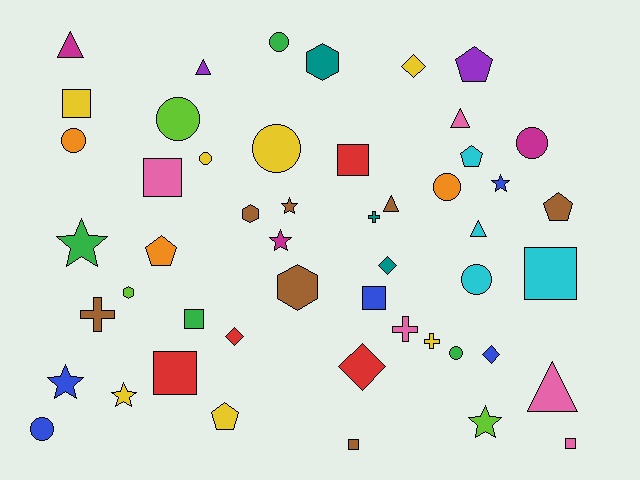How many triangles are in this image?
There are 6 triangles.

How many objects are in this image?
There are 50 objects.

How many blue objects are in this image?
There are 5 blue objects.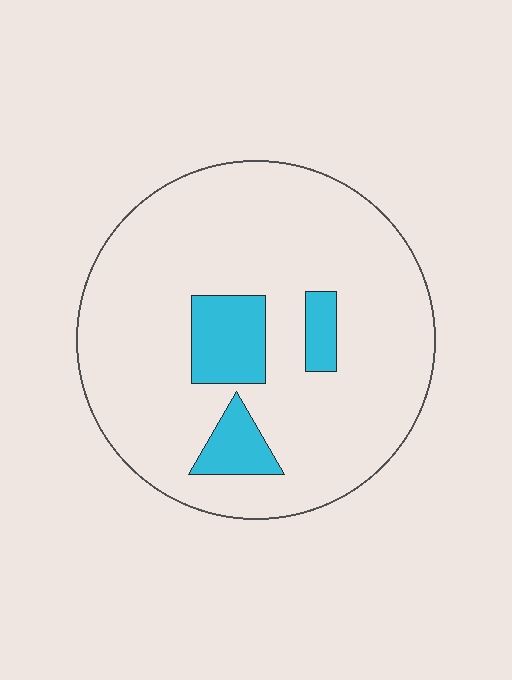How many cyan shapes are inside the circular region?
3.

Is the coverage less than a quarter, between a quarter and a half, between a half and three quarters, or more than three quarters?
Less than a quarter.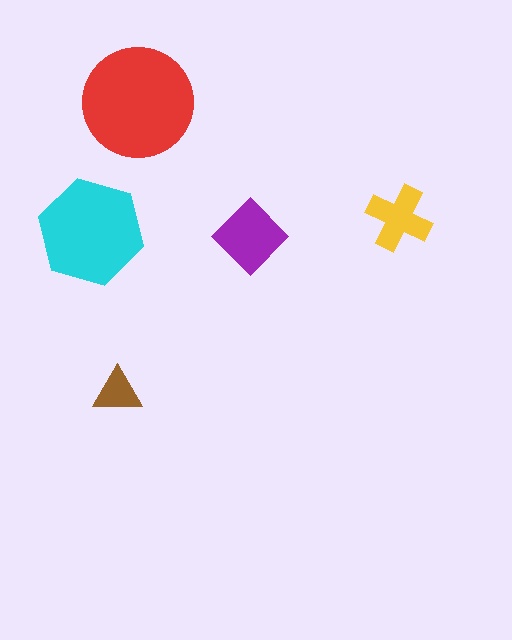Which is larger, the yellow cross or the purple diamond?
The purple diamond.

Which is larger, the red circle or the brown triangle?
The red circle.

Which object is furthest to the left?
The cyan hexagon is leftmost.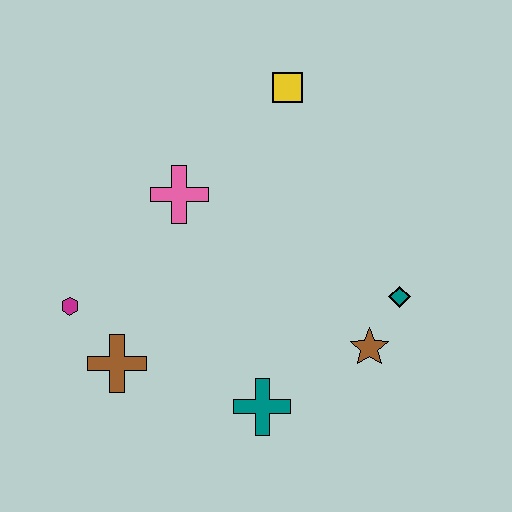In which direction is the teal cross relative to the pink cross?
The teal cross is below the pink cross.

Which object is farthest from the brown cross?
The yellow square is farthest from the brown cross.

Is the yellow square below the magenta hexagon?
No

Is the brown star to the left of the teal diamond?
Yes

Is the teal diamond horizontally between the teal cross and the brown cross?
No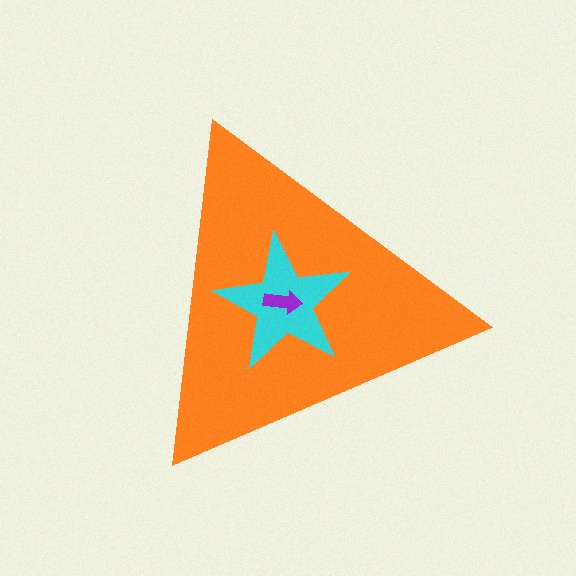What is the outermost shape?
The orange triangle.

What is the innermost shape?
The purple arrow.